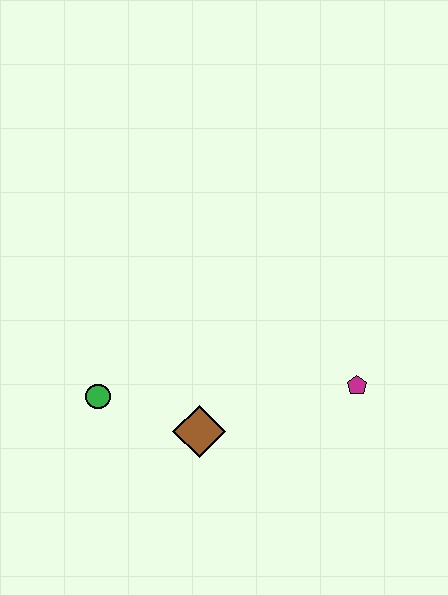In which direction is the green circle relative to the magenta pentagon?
The green circle is to the left of the magenta pentagon.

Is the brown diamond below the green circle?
Yes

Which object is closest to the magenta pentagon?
The brown diamond is closest to the magenta pentagon.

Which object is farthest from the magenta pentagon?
The green circle is farthest from the magenta pentagon.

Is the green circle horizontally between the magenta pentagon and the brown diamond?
No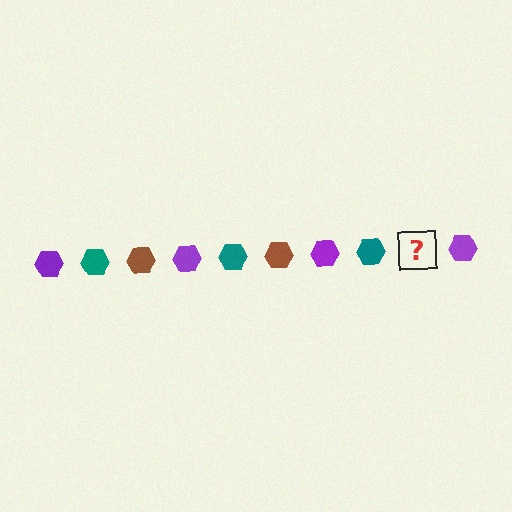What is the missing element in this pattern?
The missing element is a brown hexagon.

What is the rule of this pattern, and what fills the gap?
The rule is that the pattern cycles through purple, teal, brown hexagons. The gap should be filled with a brown hexagon.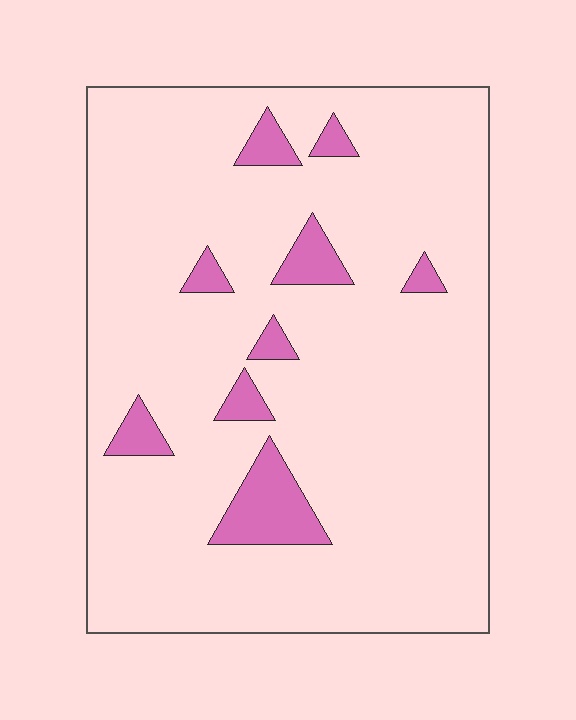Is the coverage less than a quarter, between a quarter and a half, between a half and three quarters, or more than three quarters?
Less than a quarter.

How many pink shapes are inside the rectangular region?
9.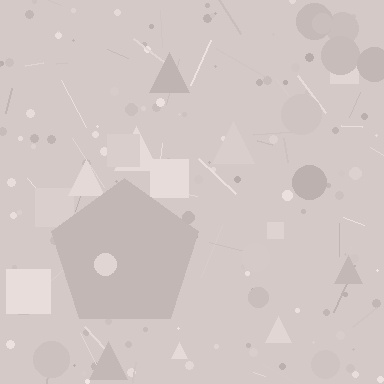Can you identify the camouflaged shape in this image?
The camouflaged shape is a pentagon.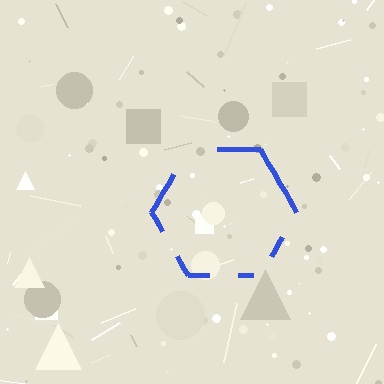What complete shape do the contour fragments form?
The contour fragments form a hexagon.